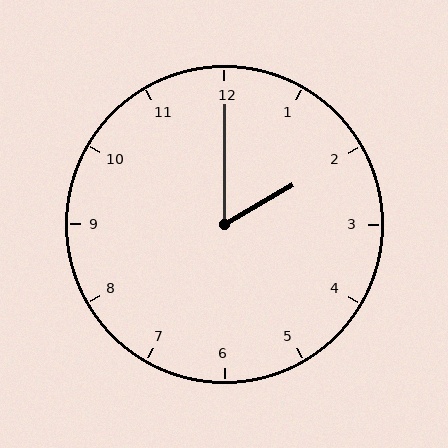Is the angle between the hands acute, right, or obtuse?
It is acute.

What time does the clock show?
2:00.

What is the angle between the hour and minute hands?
Approximately 60 degrees.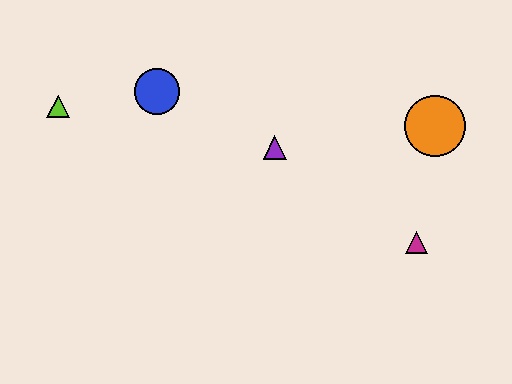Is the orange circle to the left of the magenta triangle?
No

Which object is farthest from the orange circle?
The lime triangle is farthest from the orange circle.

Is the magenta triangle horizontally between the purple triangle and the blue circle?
No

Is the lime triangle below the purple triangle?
No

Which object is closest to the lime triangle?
The blue circle is closest to the lime triangle.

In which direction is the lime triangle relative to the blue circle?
The lime triangle is to the left of the blue circle.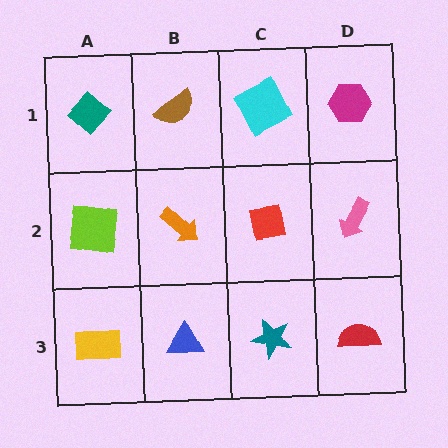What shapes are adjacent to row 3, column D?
A pink arrow (row 2, column D), a teal star (row 3, column C).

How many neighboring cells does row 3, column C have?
3.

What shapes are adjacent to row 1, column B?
An orange arrow (row 2, column B), a teal diamond (row 1, column A), a cyan square (row 1, column C).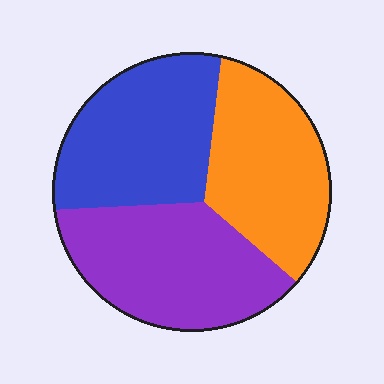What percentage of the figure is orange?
Orange covers around 30% of the figure.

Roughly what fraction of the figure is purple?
Purple covers about 35% of the figure.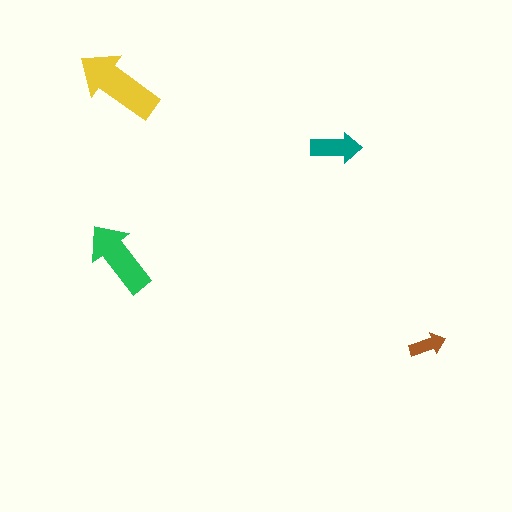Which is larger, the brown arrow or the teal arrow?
The teal one.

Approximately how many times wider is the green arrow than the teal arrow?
About 1.5 times wider.